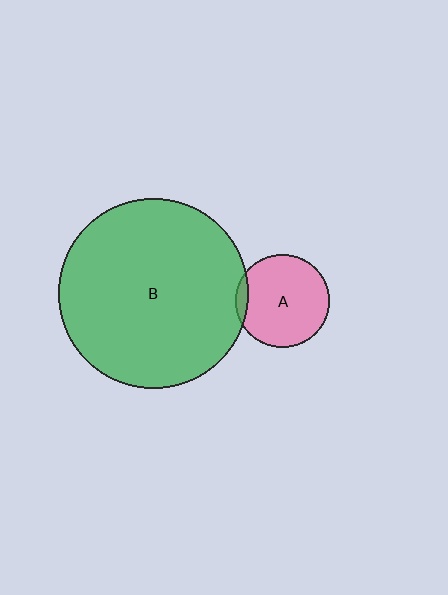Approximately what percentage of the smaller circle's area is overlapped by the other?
Approximately 5%.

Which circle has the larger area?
Circle B (green).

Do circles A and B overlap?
Yes.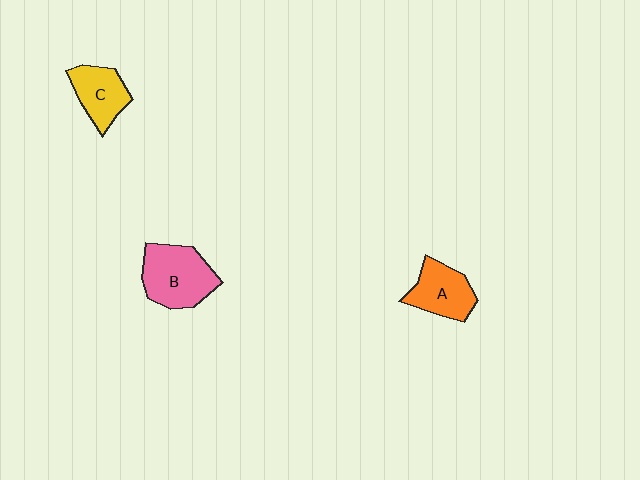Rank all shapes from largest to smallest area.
From largest to smallest: B (pink), A (orange), C (yellow).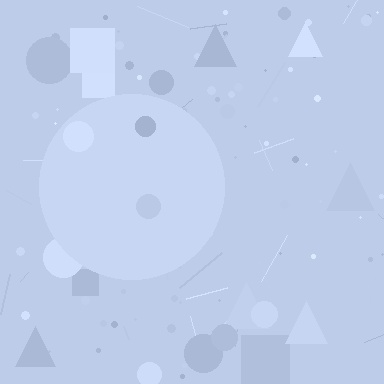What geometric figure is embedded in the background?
A circle is embedded in the background.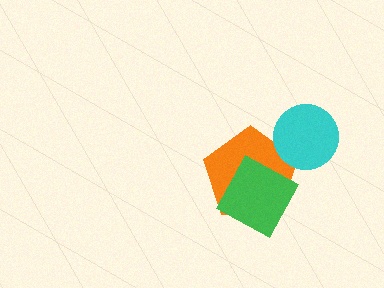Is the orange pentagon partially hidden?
Yes, it is partially covered by another shape.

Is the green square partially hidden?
No, no other shape covers it.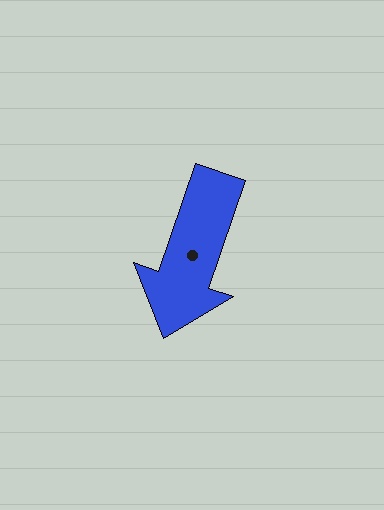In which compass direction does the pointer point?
South.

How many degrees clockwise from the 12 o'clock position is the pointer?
Approximately 199 degrees.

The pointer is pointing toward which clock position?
Roughly 7 o'clock.